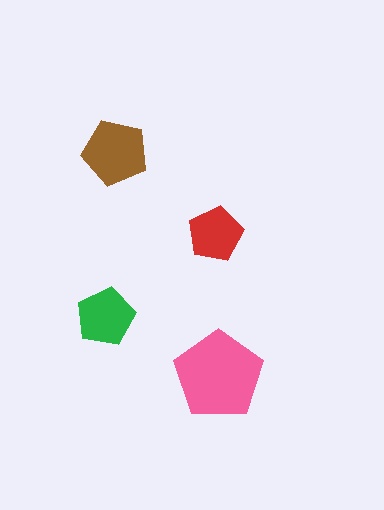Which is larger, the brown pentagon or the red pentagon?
The brown one.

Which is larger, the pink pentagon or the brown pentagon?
The pink one.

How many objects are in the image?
There are 4 objects in the image.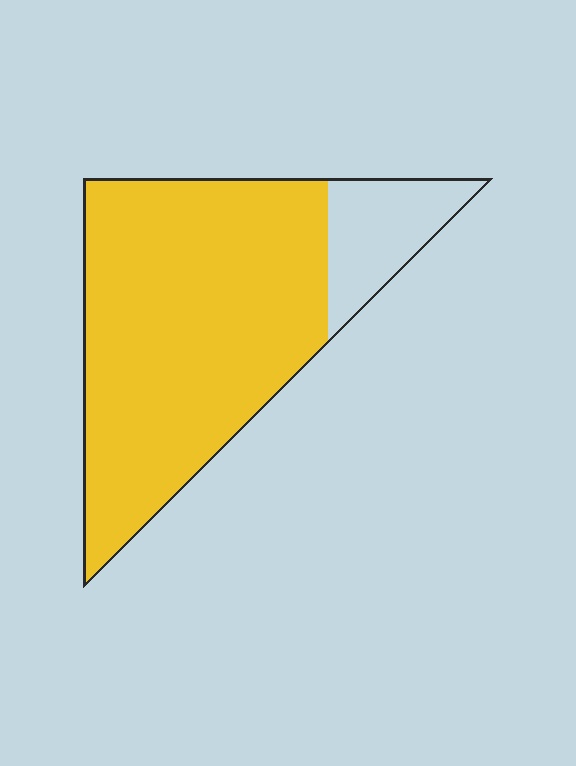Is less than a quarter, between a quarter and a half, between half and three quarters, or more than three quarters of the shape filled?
More than three quarters.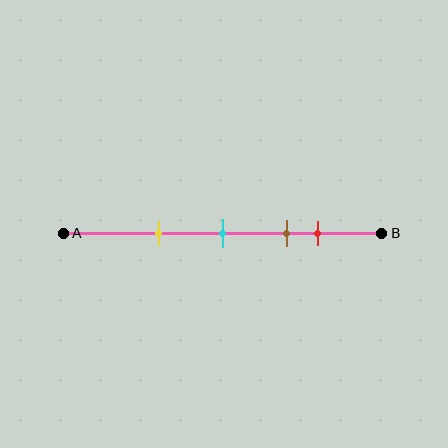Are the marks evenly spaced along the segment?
No, the marks are not evenly spaced.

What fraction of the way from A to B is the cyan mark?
The cyan mark is approximately 50% (0.5) of the way from A to B.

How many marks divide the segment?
There are 4 marks dividing the segment.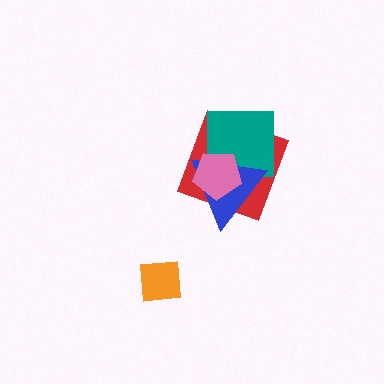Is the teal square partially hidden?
Yes, it is partially covered by another shape.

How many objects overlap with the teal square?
3 objects overlap with the teal square.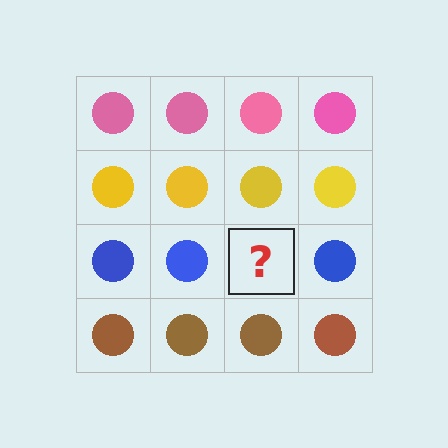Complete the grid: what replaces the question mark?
The question mark should be replaced with a blue circle.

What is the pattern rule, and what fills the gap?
The rule is that each row has a consistent color. The gap should be filled with a blue circle.